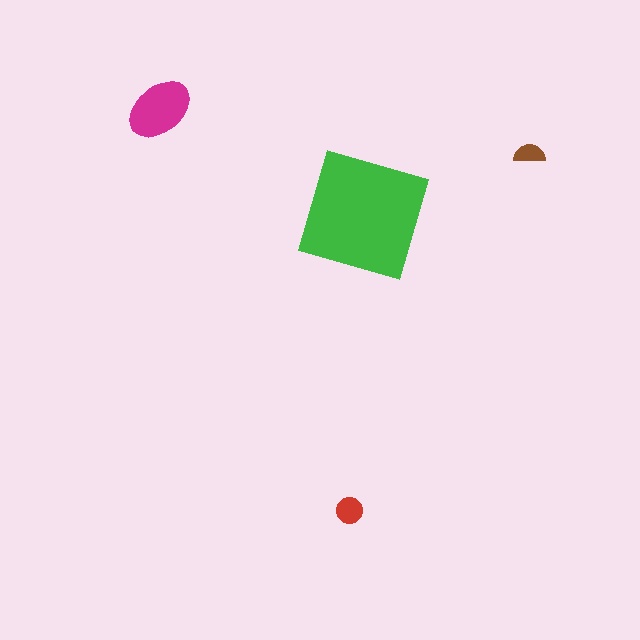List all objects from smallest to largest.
The brown semicircle, the red circle, the magenta ellipse, the green square.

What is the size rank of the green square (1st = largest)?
1st.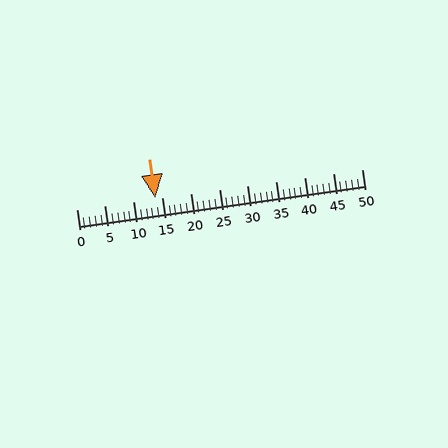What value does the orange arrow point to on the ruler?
The orange arrow points to approximately 14.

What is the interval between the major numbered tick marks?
The major tick marks are spaced 5 units apart.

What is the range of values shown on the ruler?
The ruler shows values from 0 to 50.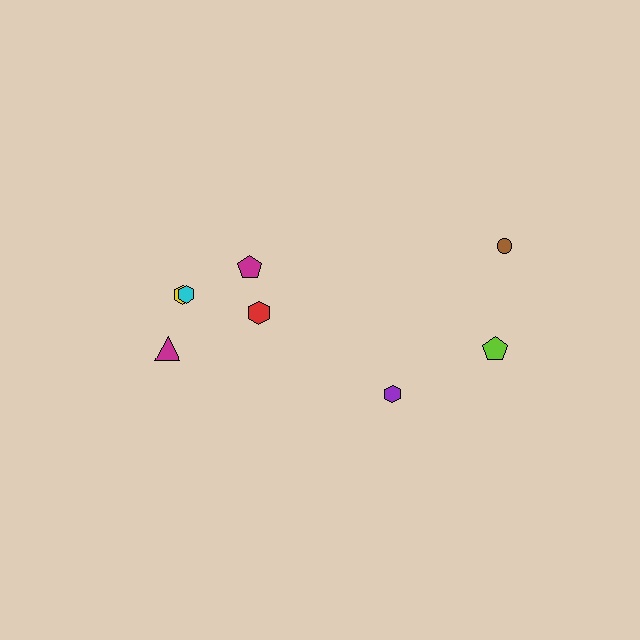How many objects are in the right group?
There are 3 objects.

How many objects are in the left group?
There are 5 objects.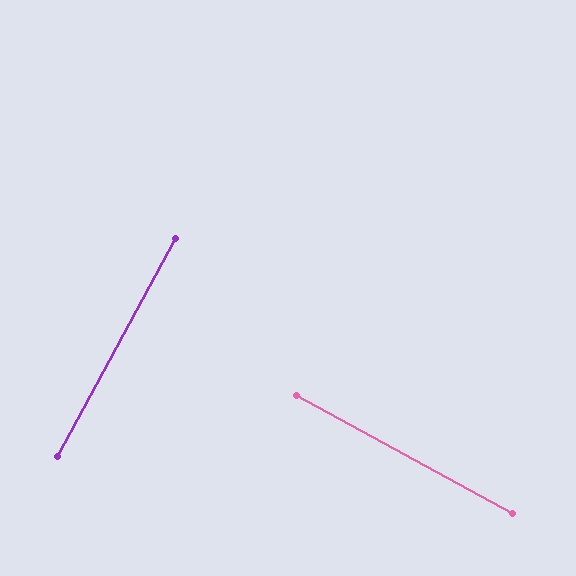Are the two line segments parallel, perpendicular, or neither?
Perpendicular — they meet at approximately 90°.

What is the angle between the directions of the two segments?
Approximately 90 degrees.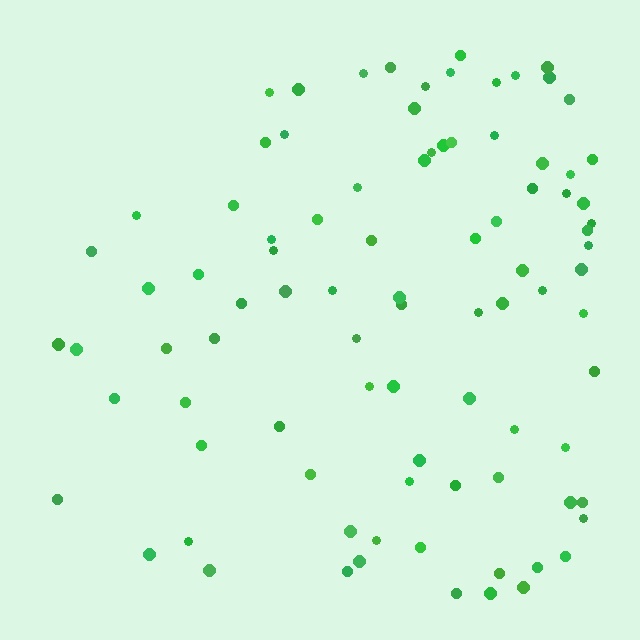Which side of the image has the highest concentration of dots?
The right.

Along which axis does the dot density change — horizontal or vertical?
Horizontal.